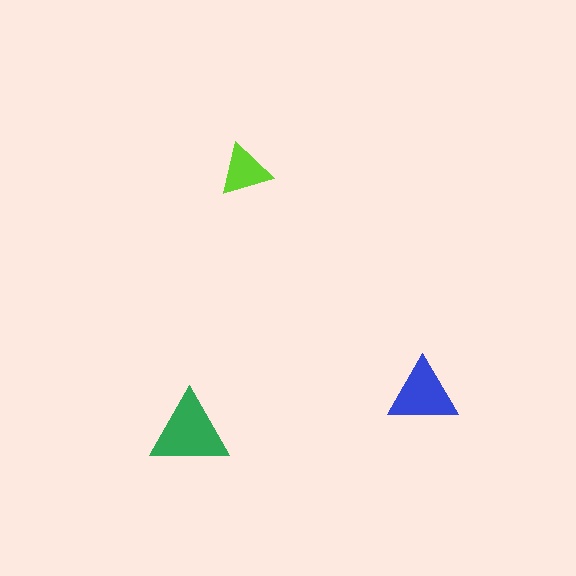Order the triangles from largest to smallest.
the green one, the blue one, the lime one.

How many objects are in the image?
There are 3 objects in the image.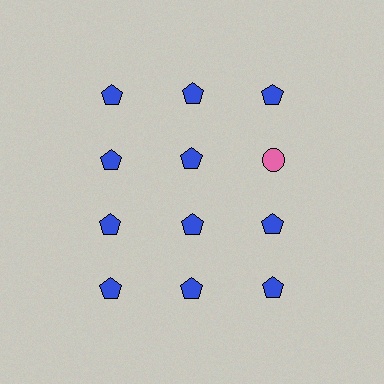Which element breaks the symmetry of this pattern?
The pink circle in the second row, center column breaks the symmetry. All other shapes are blue pentagons.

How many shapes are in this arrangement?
There are 12 shapes arranged in a grid pattern.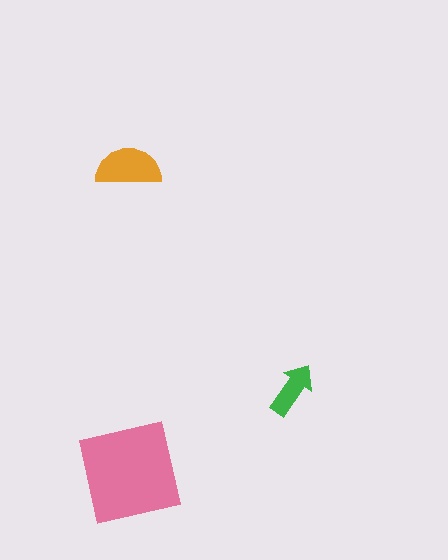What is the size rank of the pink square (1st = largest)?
1st.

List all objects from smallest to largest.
The green arrow, the orange semicircle, the pink square.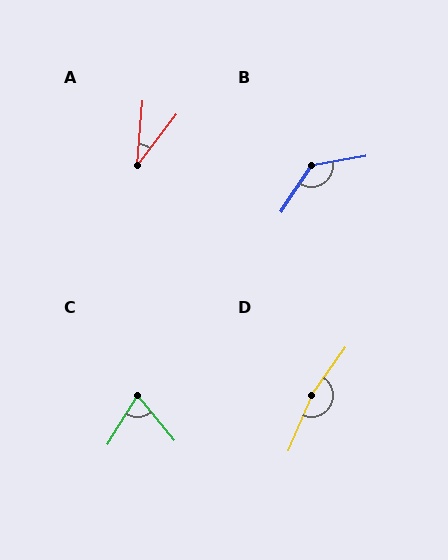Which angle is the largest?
D, at approximately 168 degrees.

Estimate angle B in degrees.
Approximately 133 degrees.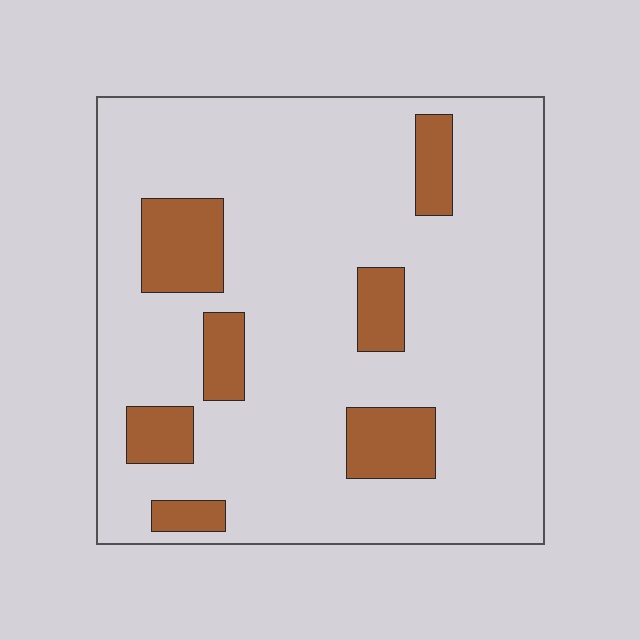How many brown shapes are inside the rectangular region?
7.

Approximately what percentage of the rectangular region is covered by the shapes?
Approximately 15%.